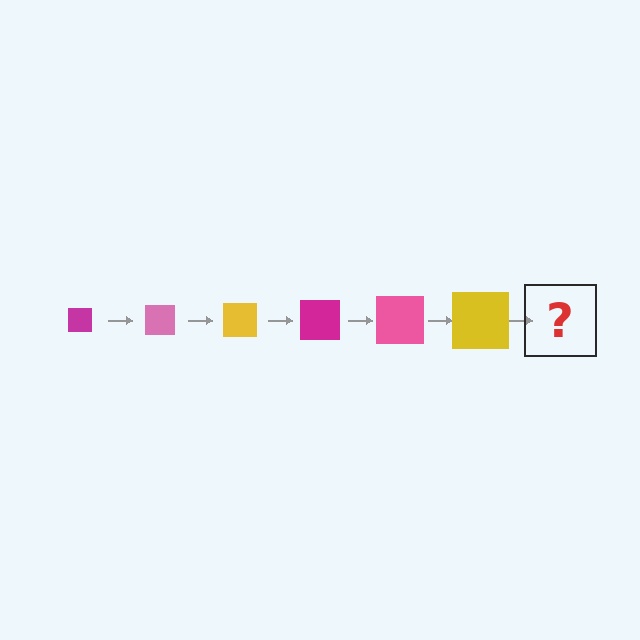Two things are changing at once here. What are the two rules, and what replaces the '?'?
The two rules are that the square grows larger each step and the color cycles through magenta, pink, and yellow. The '?' should be a magenta square, larger than the previous one.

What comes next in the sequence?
The next element should be a magenta square, larger than the previous one.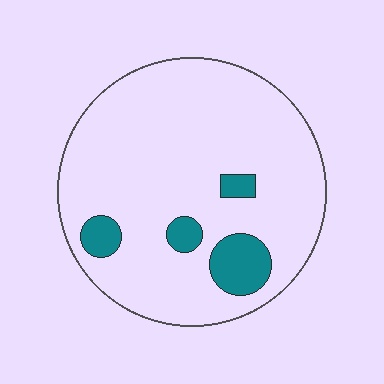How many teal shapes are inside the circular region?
4.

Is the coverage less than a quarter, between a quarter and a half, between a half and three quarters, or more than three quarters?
Less than a quarter.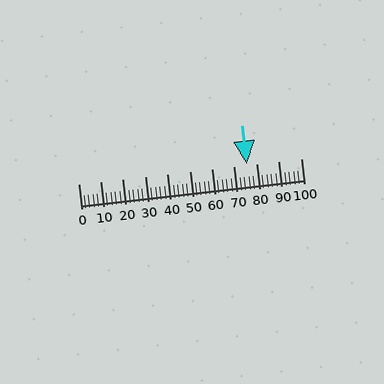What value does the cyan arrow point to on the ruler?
The cyan arrow points to approximately 76.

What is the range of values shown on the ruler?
The ruler shows values from 0 to 100.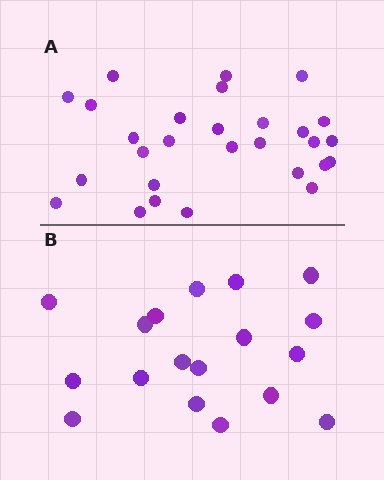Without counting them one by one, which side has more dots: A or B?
Region A (the top region) has more dots.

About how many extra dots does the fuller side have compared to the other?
Region A has roughly 10 or so more dots than region B.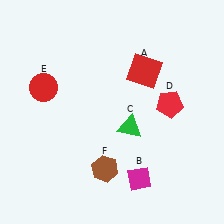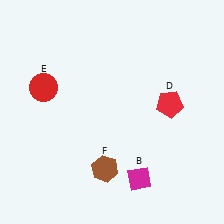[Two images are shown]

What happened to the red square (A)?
The red square (A) was removed in Image 2. It was in the top-right area of Image 1.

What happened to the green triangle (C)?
The green triangle (C) was removed in Image 2. It was in the bottom-right area of Image 1.